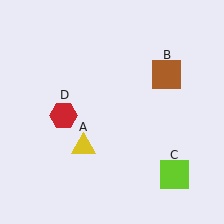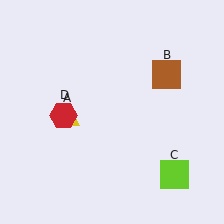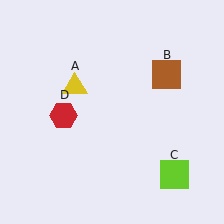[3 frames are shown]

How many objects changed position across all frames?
1 object changed position: yellow triangle (object A).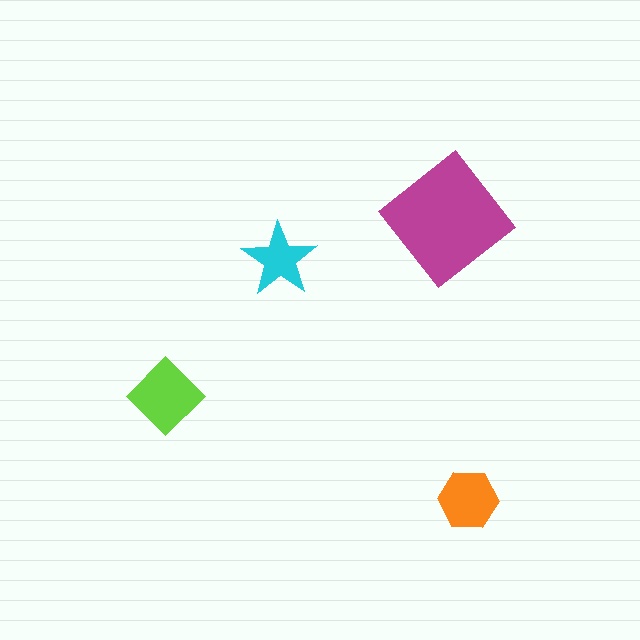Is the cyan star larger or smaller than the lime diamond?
Smaller.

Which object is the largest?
The magenta diamond.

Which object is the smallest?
The cyan star.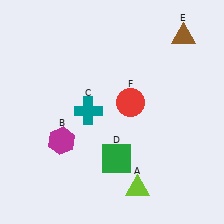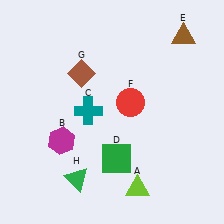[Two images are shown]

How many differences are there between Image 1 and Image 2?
There are 2 differences between the two images.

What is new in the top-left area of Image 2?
A brown diamond (G) was added in the top-left area of Image 2.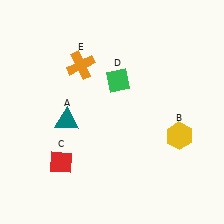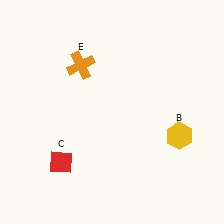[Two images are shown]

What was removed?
The teal triangle (A), the green diamond (D) were removed in Image 2.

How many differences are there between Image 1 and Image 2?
There are 2 differences between the two images.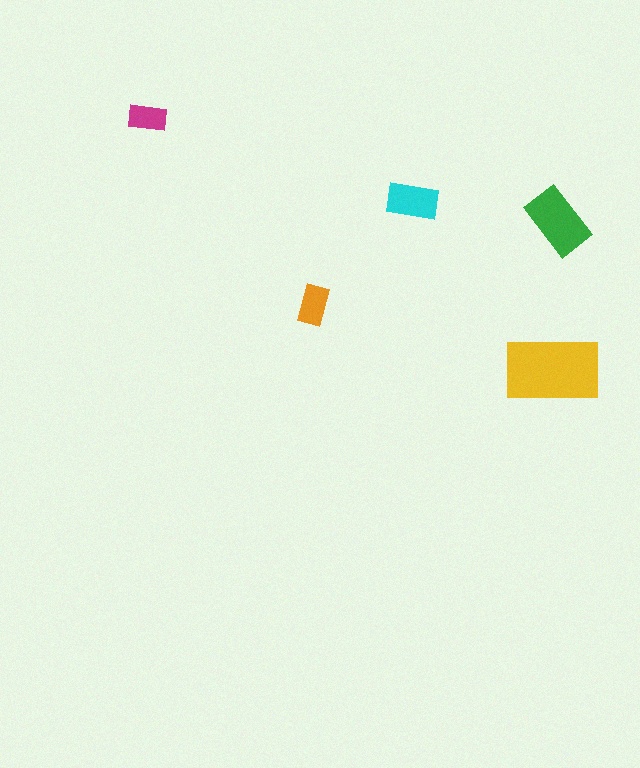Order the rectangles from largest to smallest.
the yellow one, the green one, the cyan one, the orange one, the magenta one.